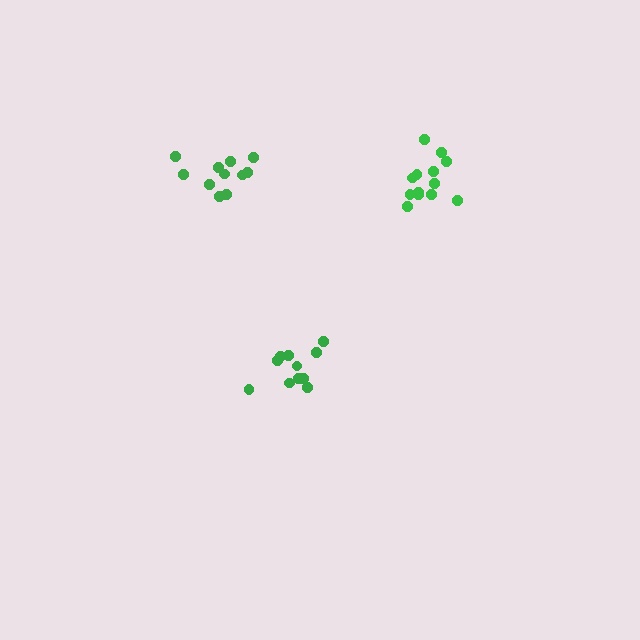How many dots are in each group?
Group 1: 11 dots, Group 2: 13 dots, Group 3: 11 dots (35 total).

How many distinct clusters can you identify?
There are 3 distinct clusters.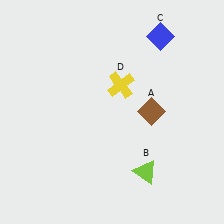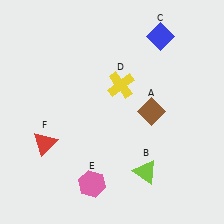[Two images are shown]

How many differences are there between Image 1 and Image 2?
There are 2 differences between the two images.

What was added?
A pink hexagon (E), a red triangle (F) were added in Image 2.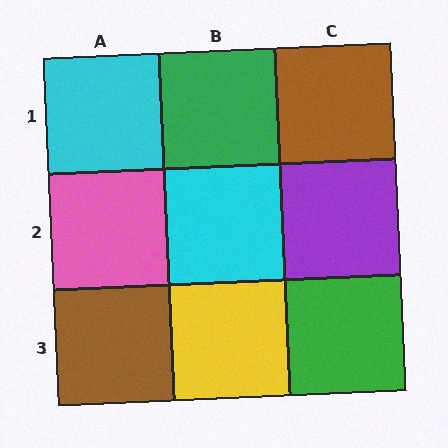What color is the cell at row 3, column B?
Yellow.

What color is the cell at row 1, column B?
Green.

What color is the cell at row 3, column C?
Green.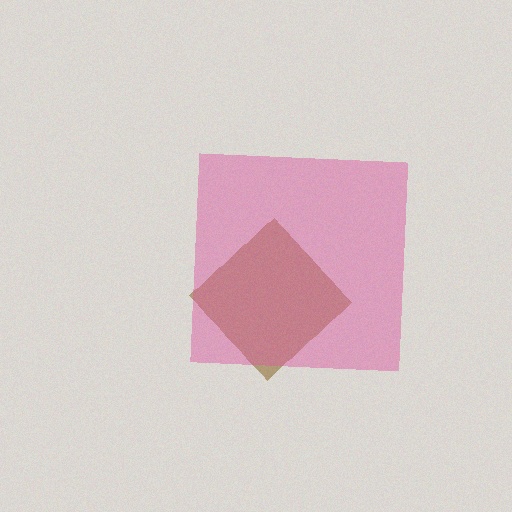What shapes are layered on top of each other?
The layered shapes are: a brown diamond, a pink square.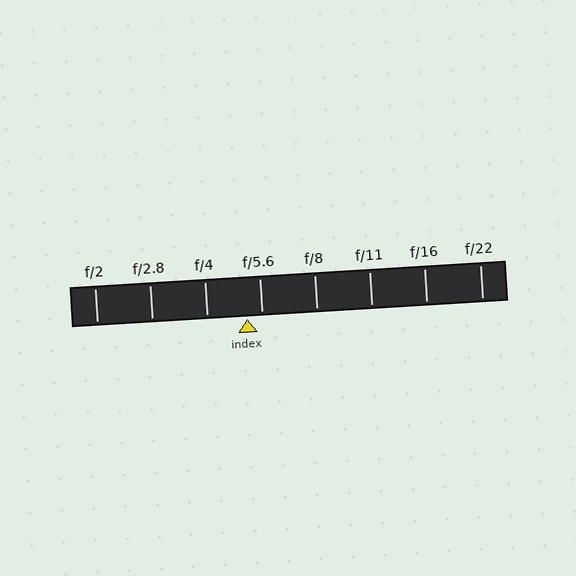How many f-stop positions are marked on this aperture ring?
There are 8 f-stop positions marked.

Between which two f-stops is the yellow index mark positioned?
The index mark is between f/4 and f/5.6.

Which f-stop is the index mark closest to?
The index mark is closest to f/5.6.